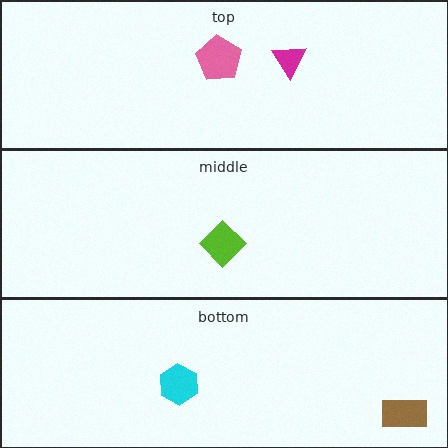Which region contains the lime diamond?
The middle region.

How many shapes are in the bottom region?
2.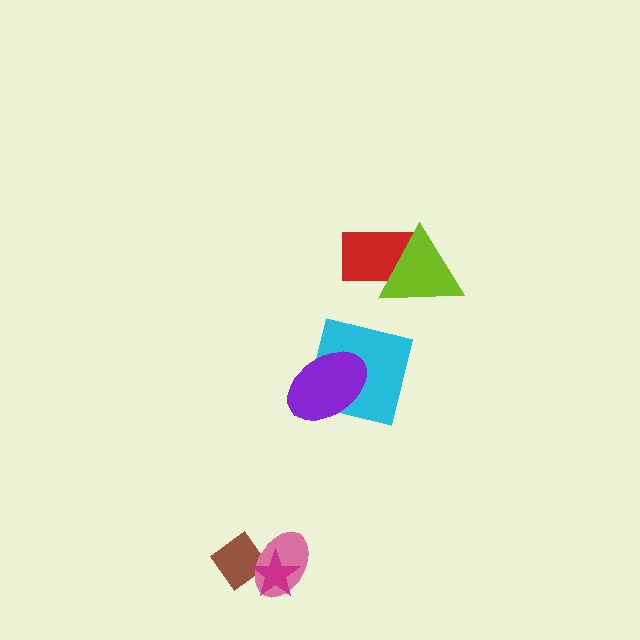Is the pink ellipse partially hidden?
Yes, it is partially covered by another shape.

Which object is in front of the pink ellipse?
The magenta star is in front of the pink ellipse.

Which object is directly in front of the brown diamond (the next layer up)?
The pink ellipse is directly in front of the brown diamond.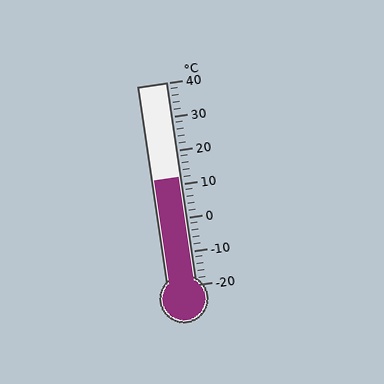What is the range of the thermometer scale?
The thermometer scale ranges from -20°C to 40°C.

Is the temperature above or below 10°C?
The temperature is above 10°C.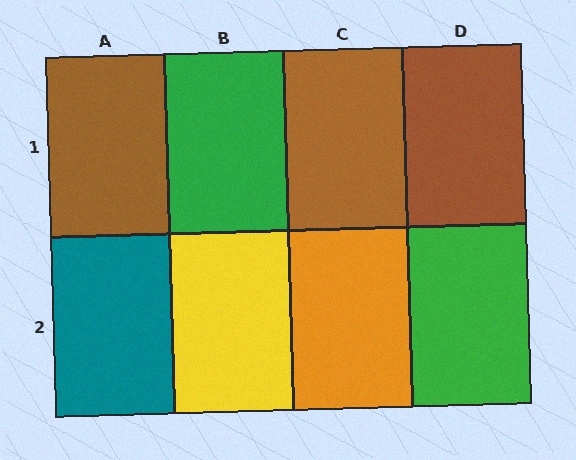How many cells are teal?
1 cell is teal.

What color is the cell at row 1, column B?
Green.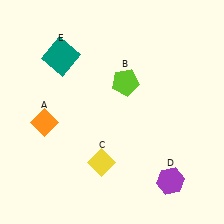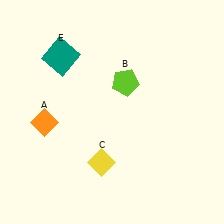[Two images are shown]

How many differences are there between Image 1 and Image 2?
There is 1 difference between the two images.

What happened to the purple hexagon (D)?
The purple hexagon (D) was removed in Image 2. It was in the bottom-right area of Image 1.